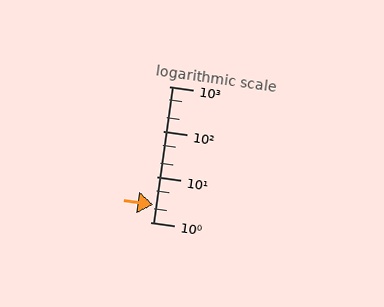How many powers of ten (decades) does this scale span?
The scale spans 3 decades, from 1 to 1000.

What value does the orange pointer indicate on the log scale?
The pointer indicates approximately 2.4.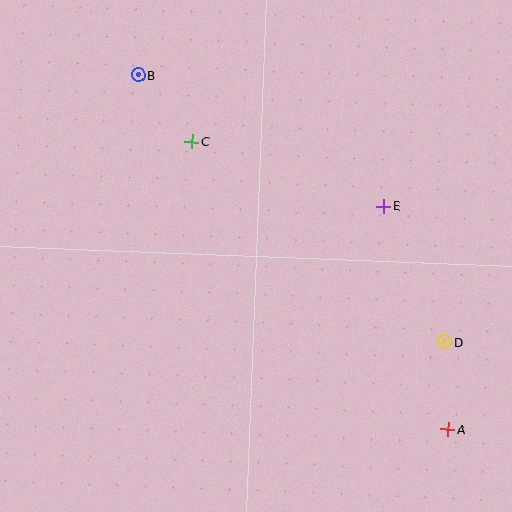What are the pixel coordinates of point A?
Point A is at (448, 430).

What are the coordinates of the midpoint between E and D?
The midpoint between E and D is at (414, 274).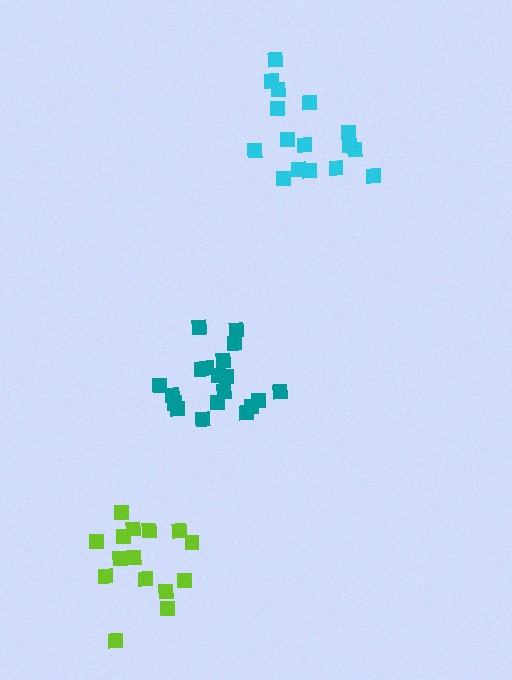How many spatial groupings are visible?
There are 3 spatial groupings.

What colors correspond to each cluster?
The clusters are colored: cyan, lime, teal.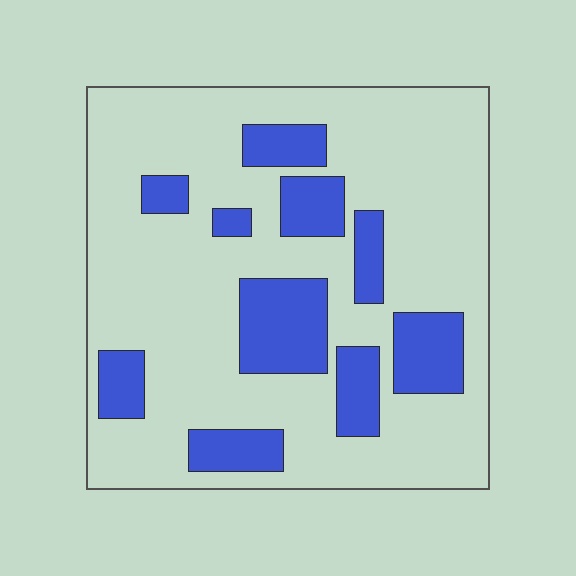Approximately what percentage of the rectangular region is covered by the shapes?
Approximately 25%.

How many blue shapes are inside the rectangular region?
10.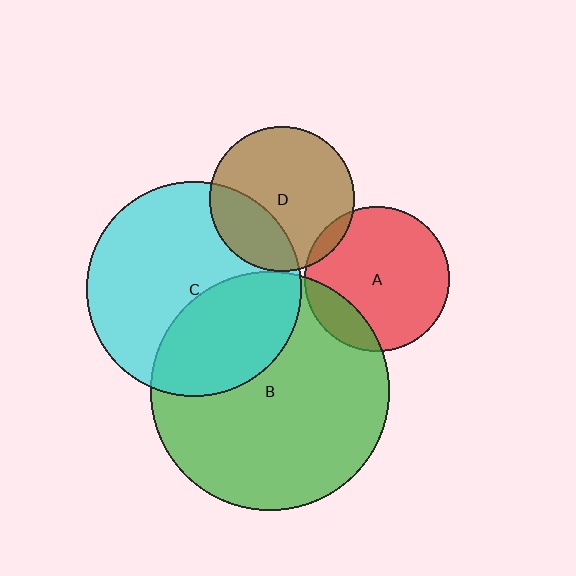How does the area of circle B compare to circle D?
Approximately 2.7 times.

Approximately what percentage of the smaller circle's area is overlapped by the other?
Approximately 30%.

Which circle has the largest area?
Circle B (green).